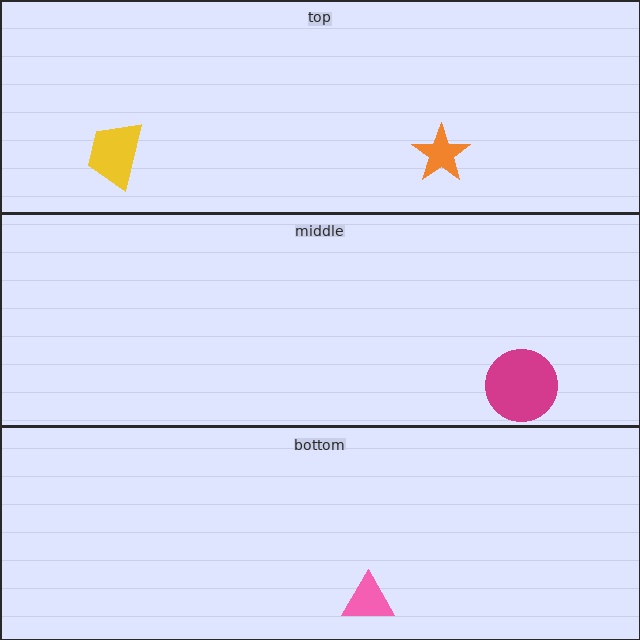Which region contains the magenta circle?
The middle region.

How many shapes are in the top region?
2.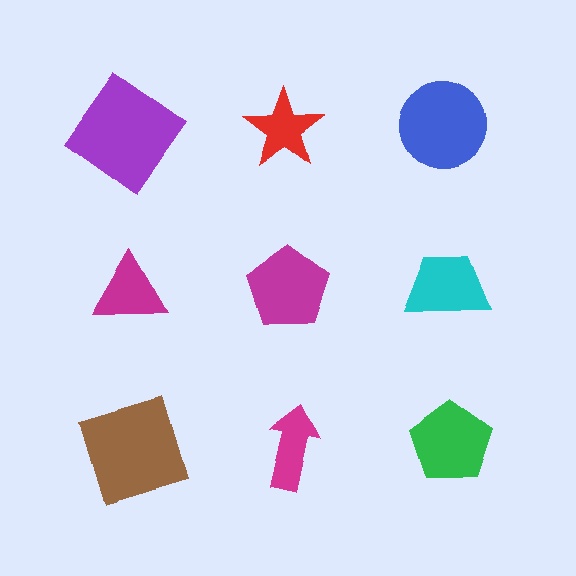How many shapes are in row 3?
3 shapes.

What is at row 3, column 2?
A magenta arrow.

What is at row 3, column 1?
A brown square.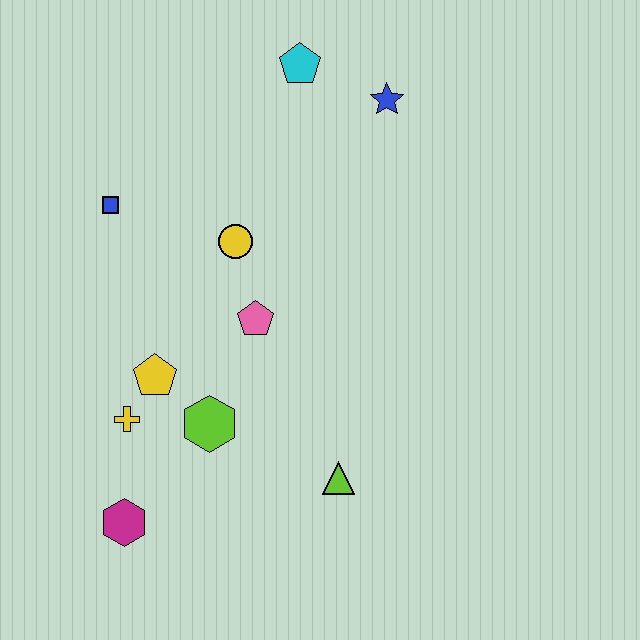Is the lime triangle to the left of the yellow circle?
No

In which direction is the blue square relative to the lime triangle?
The blue square is above the lime triangle.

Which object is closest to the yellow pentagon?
The yellow cross is closest to the yellow pentagon.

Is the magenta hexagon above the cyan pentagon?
No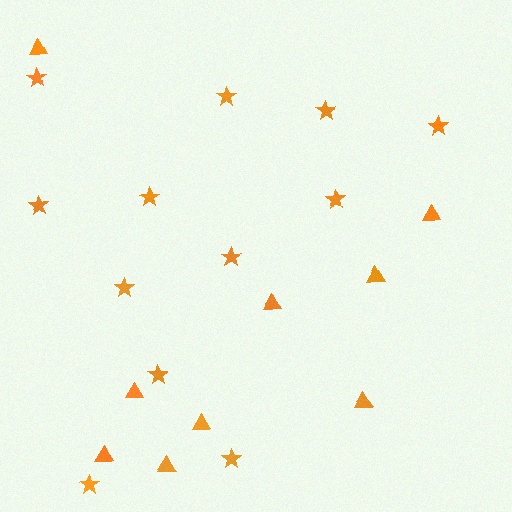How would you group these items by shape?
There are 2 groups: one group of triangles (9) and one group of stars (12).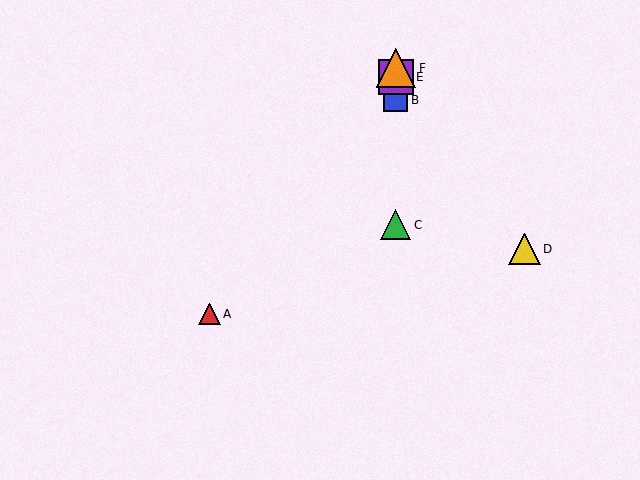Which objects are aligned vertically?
Objects B, C, E, F are aligned vertically.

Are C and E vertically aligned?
Yes, both are at x≈396.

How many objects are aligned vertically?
4 objects (B, C, E, F) are aligned vertically.